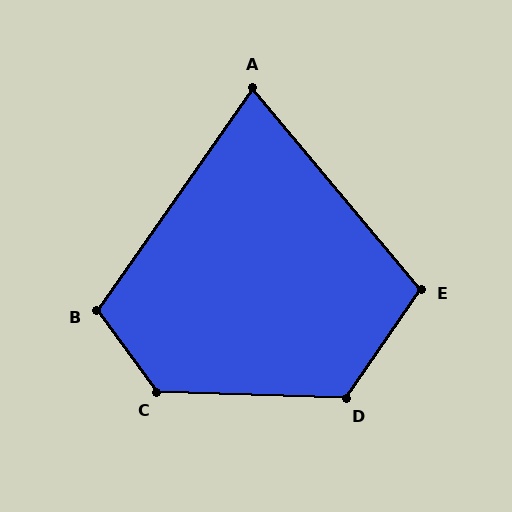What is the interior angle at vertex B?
Approximately 109 degrees (obtuse).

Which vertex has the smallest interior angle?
A, at approximately 75 degrees.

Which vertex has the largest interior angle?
C, at approximately 128 degrees.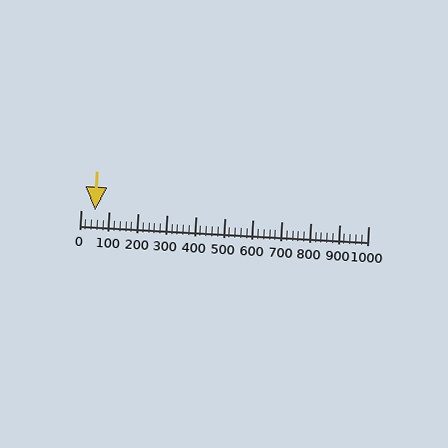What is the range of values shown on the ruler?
The ruler shows values from 0 to 1000.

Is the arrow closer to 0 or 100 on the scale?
The arrow is closer to 0.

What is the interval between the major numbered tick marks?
The major tick marks are spaced 100 units apart.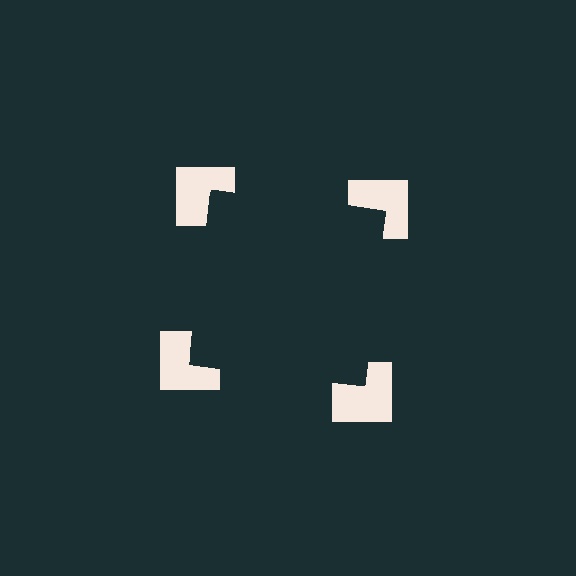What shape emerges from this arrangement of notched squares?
An illusory square — its edges are inferred from the aligned wedge cuts in the notched squares, not physically drawn.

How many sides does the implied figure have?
4 sides.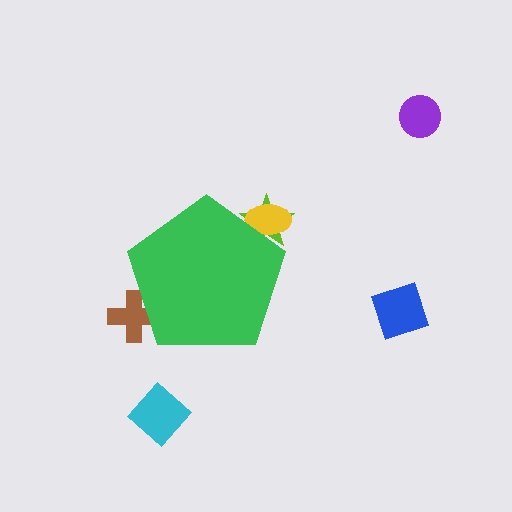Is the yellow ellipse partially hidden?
Yes, the yellow ellipse is partially hidden behind the green pentagon.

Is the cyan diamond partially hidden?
No, the cyan diamond is fully visible.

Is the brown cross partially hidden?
Yes, the brown cross is partially hidden behind the green pentagon.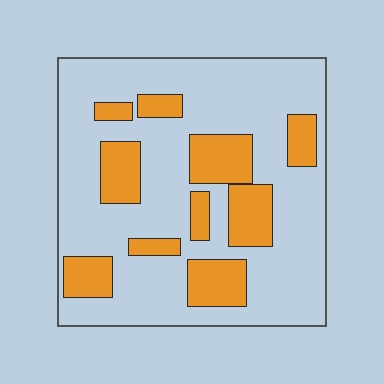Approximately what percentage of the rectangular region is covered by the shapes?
Approximately 25%.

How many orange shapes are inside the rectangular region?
10.